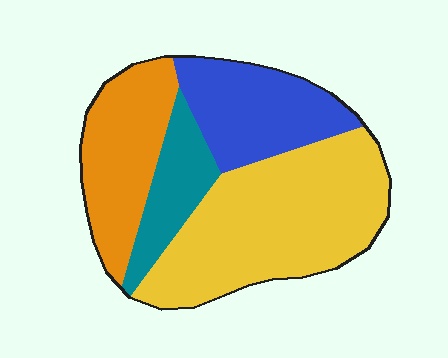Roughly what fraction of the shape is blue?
Blue takes up about one fifth (1/5) of the shape.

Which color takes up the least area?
Teal, at roughly 15%.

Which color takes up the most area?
Yellow, at roughly 45%.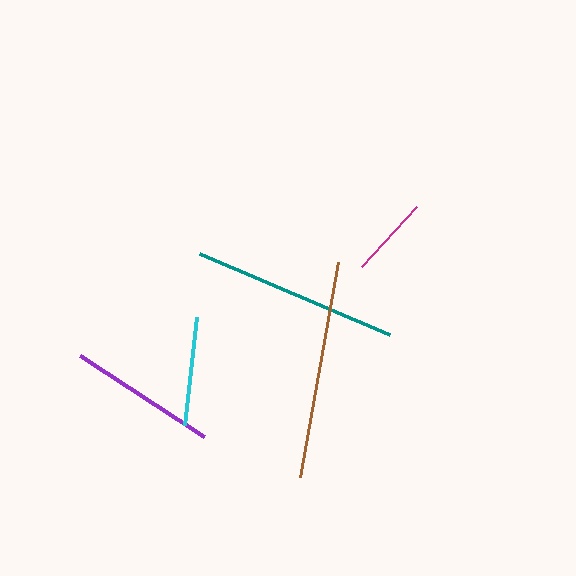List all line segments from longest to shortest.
From longest to shortest: brown, teal, purple, cyan, magenta.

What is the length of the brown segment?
The brown segment is approximately 218 pixels long.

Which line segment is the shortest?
The magenta line is the shortest at approximately 82 pixels.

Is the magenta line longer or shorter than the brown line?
The brown line is longer than the magenta line.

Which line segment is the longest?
The brown line is the longest at approximately 218 pixels.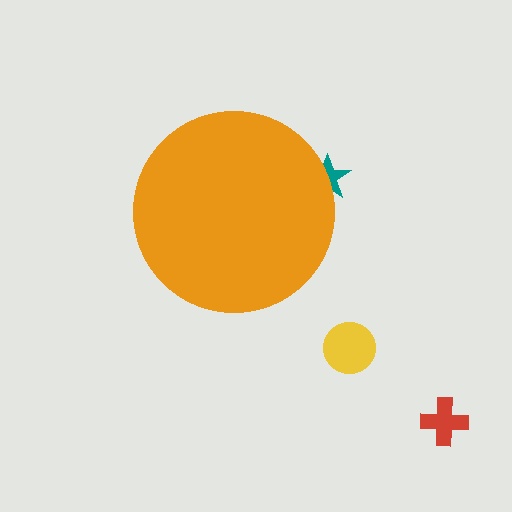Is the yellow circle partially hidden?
No, the yellow circle is fully visible.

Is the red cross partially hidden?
No, the red cross is fully visible.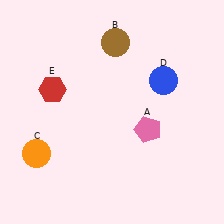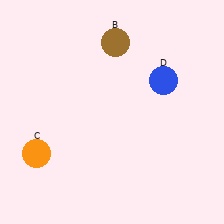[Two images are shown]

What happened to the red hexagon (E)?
The red hexagon (E) was removed in Image 2. It was in the top-left area of Image 1.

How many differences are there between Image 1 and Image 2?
There are 2 differences between the two images.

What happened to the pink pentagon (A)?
The pink pentagon (A) was removed in Image 2. It was in the bottom-right area of Image 1.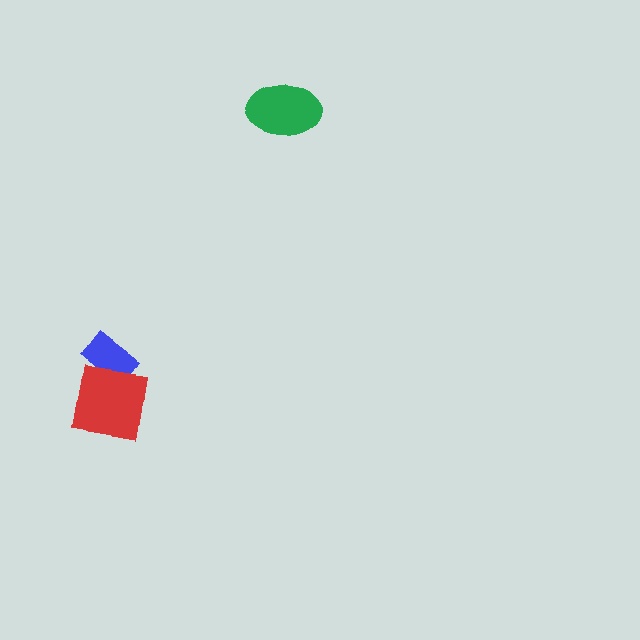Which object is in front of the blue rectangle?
The red square is in front of the blue rectangle.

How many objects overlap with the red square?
1 object overlaps with the red square.